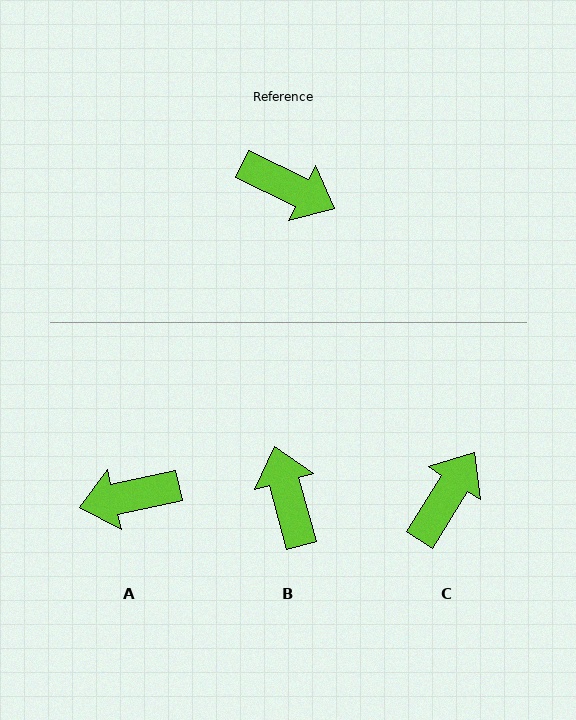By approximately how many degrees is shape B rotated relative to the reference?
Approximately 131 degrees counter-clockwise.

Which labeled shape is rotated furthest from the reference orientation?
A, about 141 degrees away.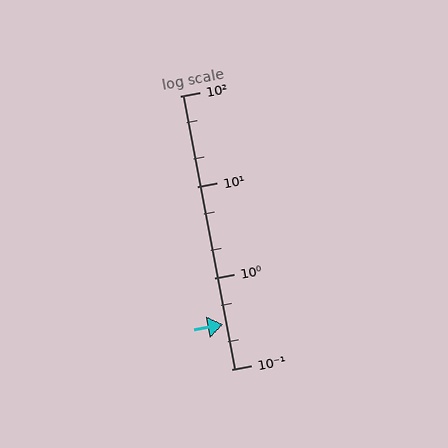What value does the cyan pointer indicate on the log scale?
The pointer indicates approximately 0.31.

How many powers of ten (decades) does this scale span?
The scale spans 3 decades, from 0.1 to 100.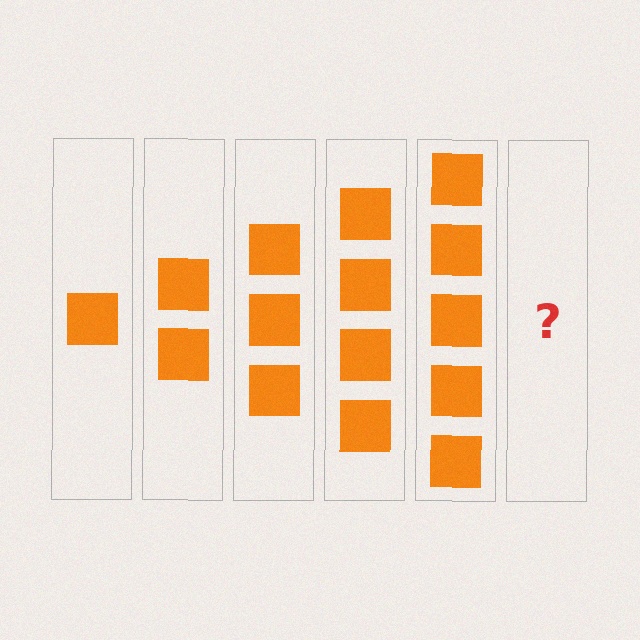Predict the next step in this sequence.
The next step is 6 squares.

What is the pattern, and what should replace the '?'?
The pattern is that each step adds one more square. The '?' should be 6 squares.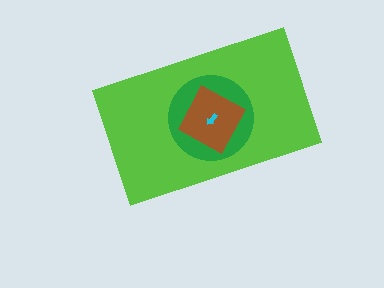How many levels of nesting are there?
4.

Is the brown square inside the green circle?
Yes.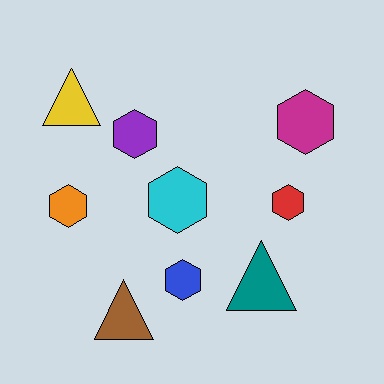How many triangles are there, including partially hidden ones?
There are 3 triangles.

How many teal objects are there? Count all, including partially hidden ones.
There is 1 teal object.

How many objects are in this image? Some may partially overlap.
There are 9 objects.